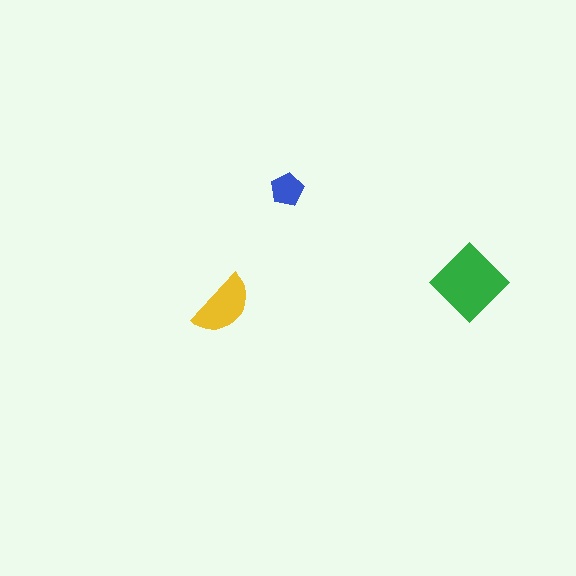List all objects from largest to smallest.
The green diamond, the yellow semicircle, the blue pentagon.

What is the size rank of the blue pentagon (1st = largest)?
3rd.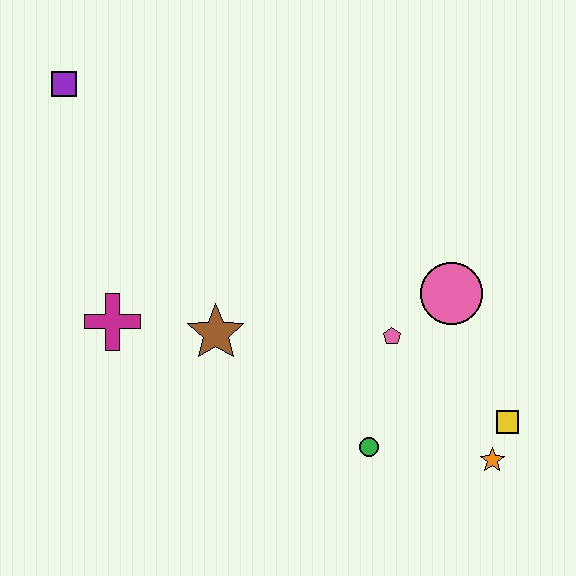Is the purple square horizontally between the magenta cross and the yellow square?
No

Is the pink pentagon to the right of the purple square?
Yes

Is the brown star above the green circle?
Yes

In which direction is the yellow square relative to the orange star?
The yellow square is above the orange star.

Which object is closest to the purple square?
The magenta cross is closest to the purple square.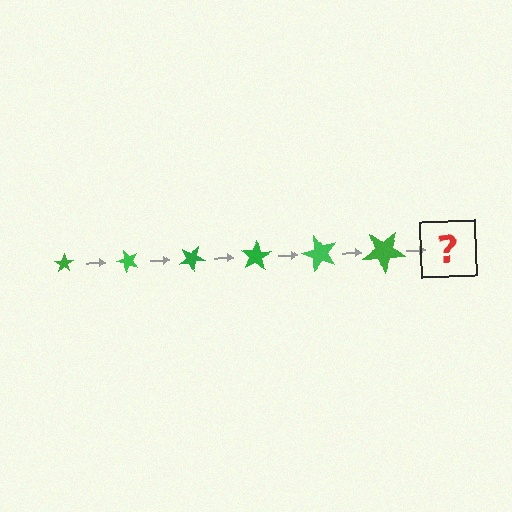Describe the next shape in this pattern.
It should be a star, larger than the previous one and rotated 300 degrees from the start.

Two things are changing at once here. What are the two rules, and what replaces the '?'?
The two rules are that the star grows larger each step and it rotates 50 degrees each step. The '?' should be a star, larger than the previous one and rotated 300 degrees from the start.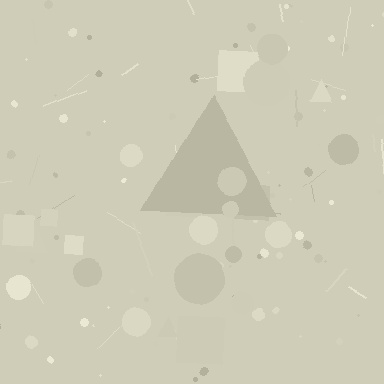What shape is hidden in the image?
A triangle is hidden in the image.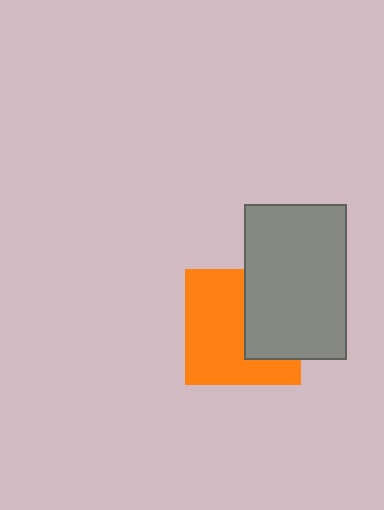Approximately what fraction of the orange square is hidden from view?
Roughly 39% of the orange square is hidden behind the gray rectangle.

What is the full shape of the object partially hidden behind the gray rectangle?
The partially hidden object is an orange square.